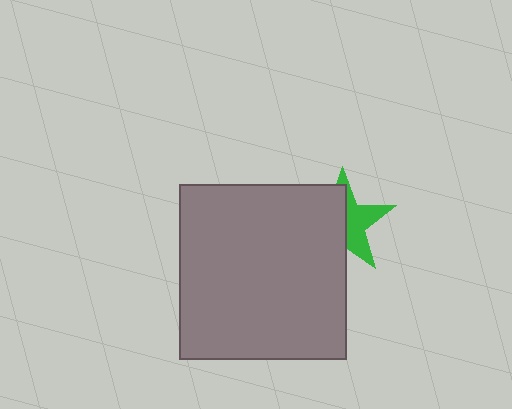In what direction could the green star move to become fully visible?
The green star could move right. That would shift it out from behind the gray rectangle entirely.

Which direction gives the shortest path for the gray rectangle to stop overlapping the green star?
Moving left gives the shortest separation.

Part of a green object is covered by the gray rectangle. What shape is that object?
It is a star.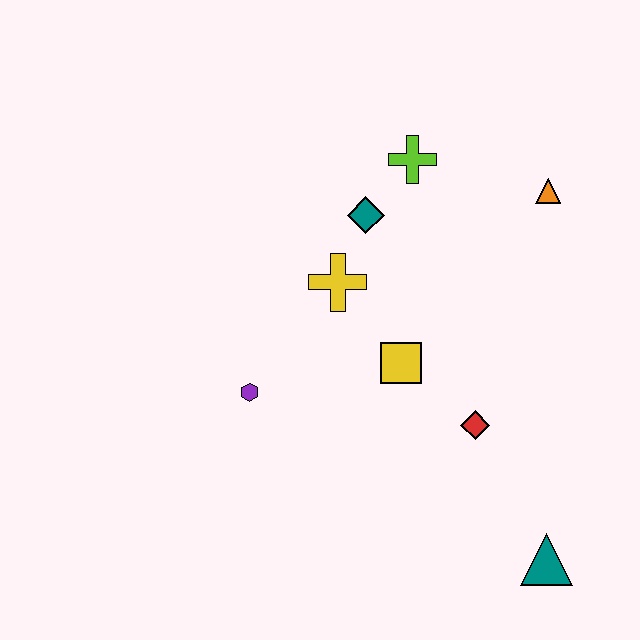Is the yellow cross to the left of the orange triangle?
Yes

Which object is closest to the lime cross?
The teal diamond is closest to the lime cross.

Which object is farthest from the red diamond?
The lime cross is farthest from the red diamond.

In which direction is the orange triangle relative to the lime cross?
The orange triangle is to the right of the lime cross.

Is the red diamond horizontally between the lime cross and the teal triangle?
Yes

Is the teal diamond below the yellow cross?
No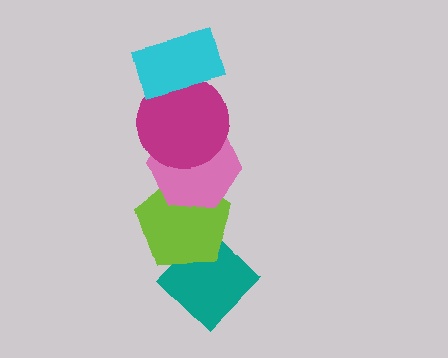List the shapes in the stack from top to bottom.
From top to bottom: the cyan rectangle, the magenta circle, the pink hexagon, the lime pentagon, the teal diamond.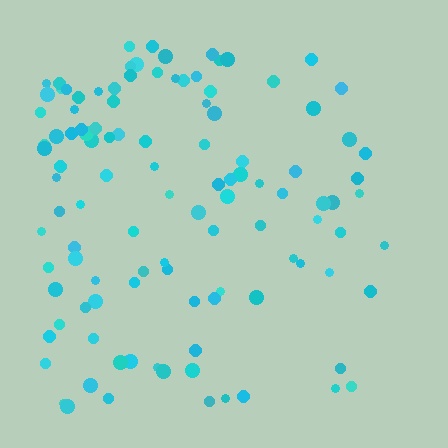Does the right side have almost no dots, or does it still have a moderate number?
Still a moderate number, just noticeably fewer than the left.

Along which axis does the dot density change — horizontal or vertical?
Horizontal.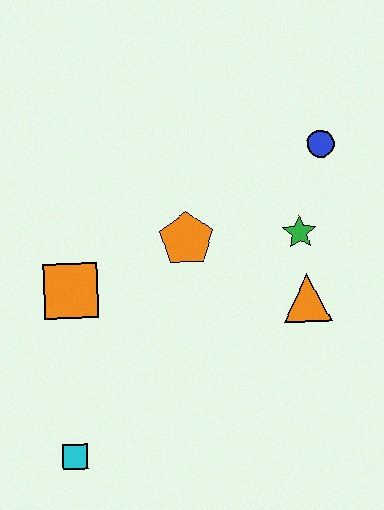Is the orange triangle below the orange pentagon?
Yes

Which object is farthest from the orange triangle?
The cyan square is farthest from the orange triangle.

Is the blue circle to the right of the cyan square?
Yes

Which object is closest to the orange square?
The orange pentagon is closest to the orange square.